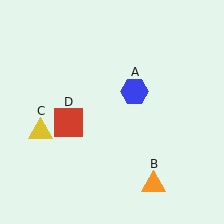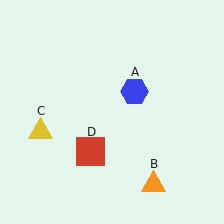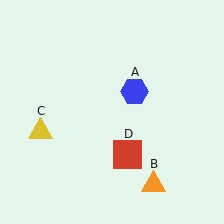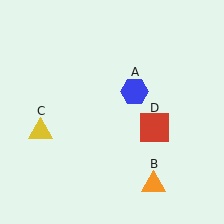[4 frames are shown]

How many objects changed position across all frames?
1 object changed position: red square (object D).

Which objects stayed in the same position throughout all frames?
Blue hexagon (object A) and orange triangle (object B) and yellow triangle (object C) remained stationary.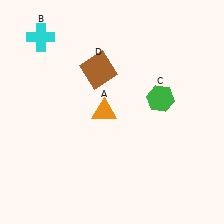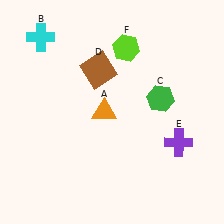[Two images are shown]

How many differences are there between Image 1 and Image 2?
There are 2 differences between the two images.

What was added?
A purple cross (E), a lime hexagon (F) were added in Image 2.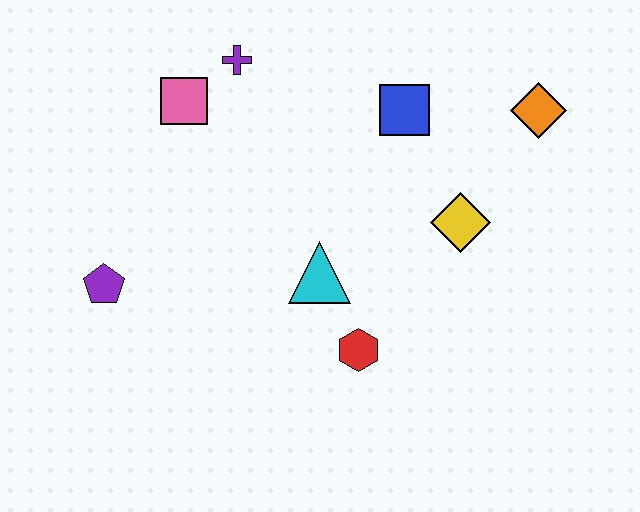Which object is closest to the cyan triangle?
The red hexagon is closest to the cyan triangle.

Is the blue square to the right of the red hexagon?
Yes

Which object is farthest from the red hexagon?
The purple cross is farthest from the red hexagon.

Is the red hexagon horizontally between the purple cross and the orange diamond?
Yes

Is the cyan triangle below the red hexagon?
No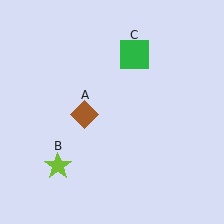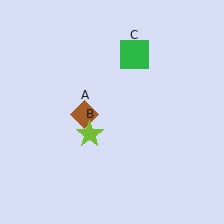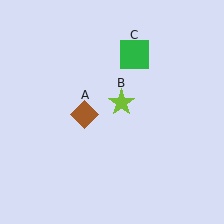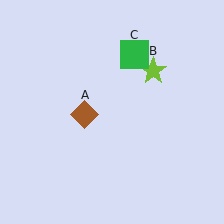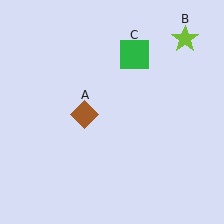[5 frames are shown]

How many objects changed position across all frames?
1 object changed position: lime star (object B).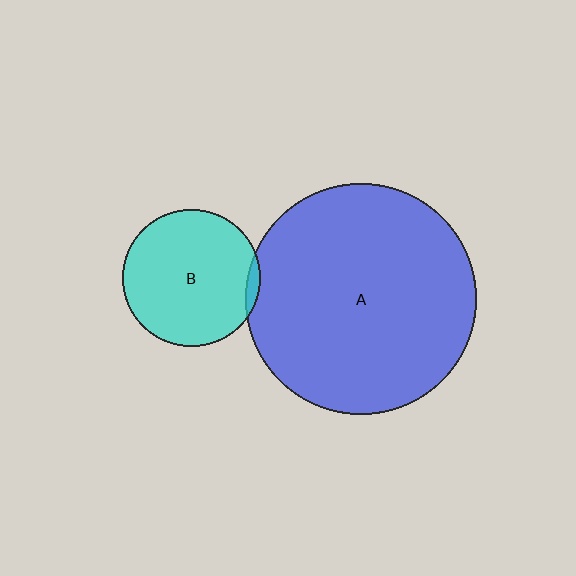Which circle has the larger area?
Circle A (blue).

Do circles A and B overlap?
Yes.